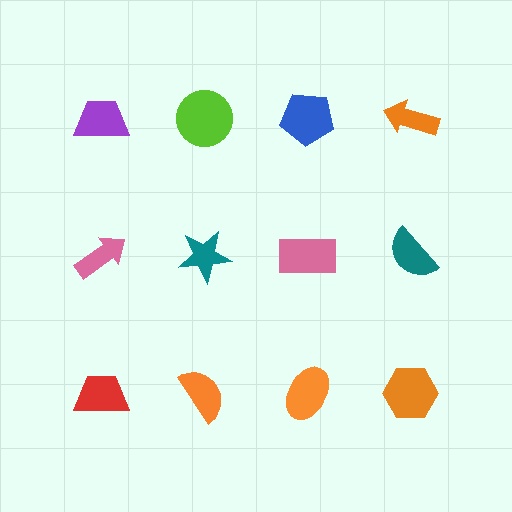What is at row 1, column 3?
A blue pentagon.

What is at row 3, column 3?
An orange ellipse.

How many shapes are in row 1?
4 shapes.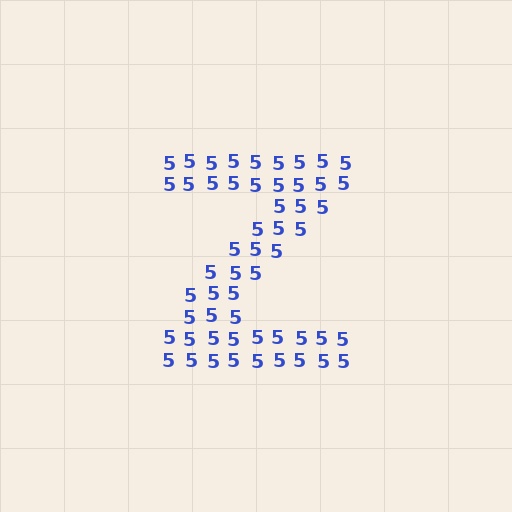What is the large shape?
The large shape is the letter Z.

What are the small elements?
The small elements are digit 5's.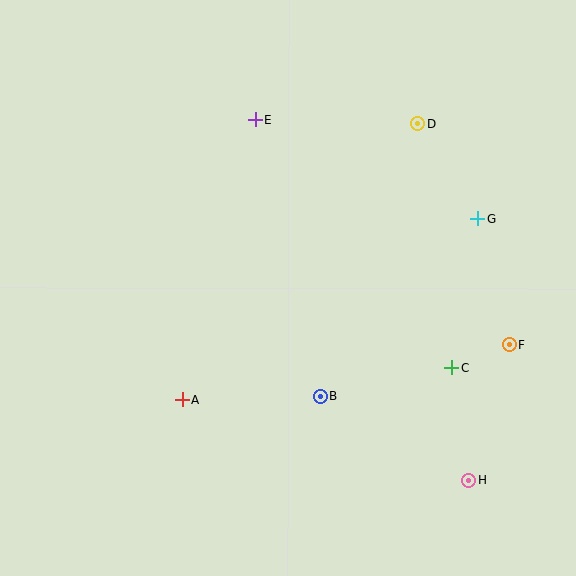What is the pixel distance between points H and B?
The distance between H and B is 171 pixels.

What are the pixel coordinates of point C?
Point C is at (451, 368).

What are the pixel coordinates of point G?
Point G is at (478, 219).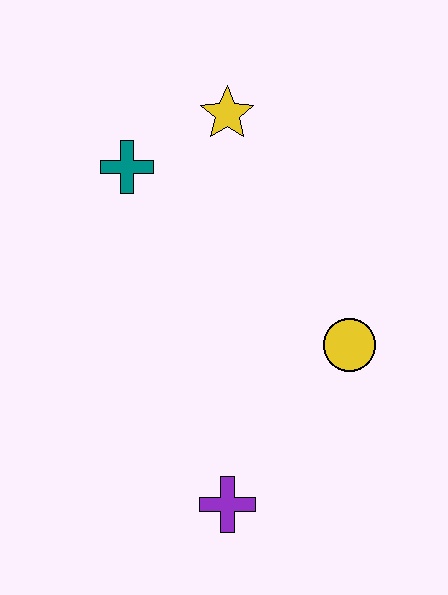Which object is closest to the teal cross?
The yellow star is closest to the teal cross.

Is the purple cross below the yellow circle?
Yes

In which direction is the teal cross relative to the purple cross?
The teal cross is above the purple cross.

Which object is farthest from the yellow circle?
The teal cross is farthest from the yellow circle.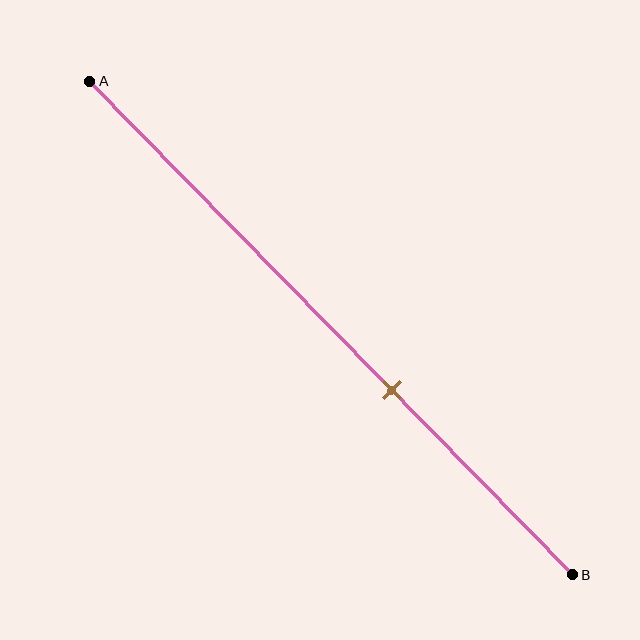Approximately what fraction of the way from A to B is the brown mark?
The brown mark is approximately 65% of the way from A to B.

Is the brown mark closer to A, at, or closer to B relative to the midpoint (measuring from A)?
The brown mark is closer to point B than the midpoint of segment AB.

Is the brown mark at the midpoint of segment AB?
No, the mark is at about 65% from A, not at the 50% midpoint.